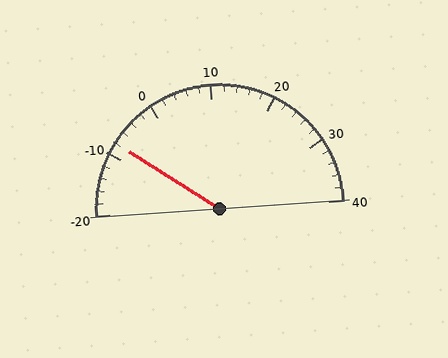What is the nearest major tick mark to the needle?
The nearest major tick mark is -10.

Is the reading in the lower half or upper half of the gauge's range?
The reading is in the lower half of the range (-20 to 40).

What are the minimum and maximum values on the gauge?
The gauge ranges from -20 to 40.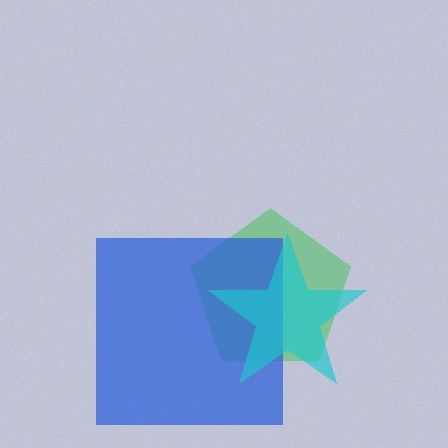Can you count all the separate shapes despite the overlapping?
Yes, there are 3 separate shapes.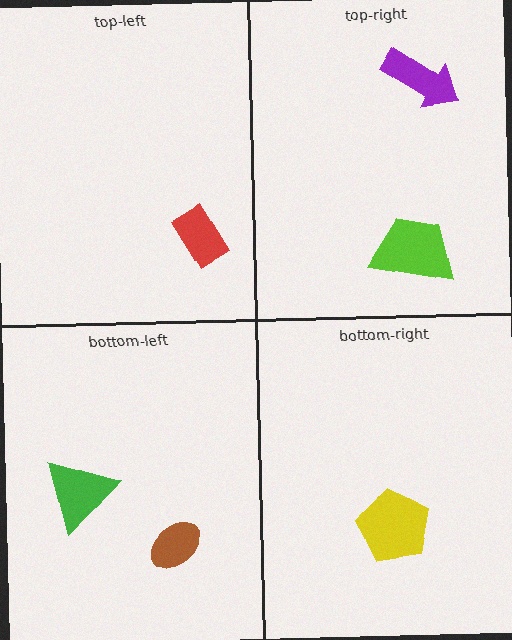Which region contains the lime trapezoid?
The top-right region.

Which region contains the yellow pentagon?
The bottom-right region.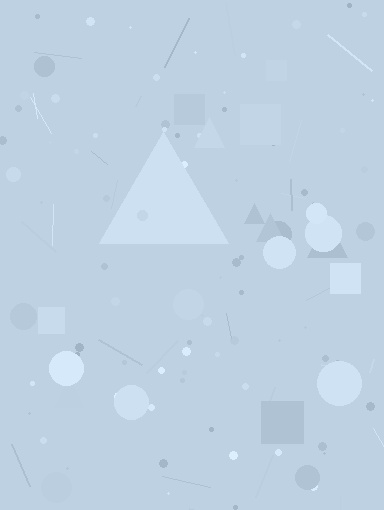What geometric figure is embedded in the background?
A triangle is embedded in the background.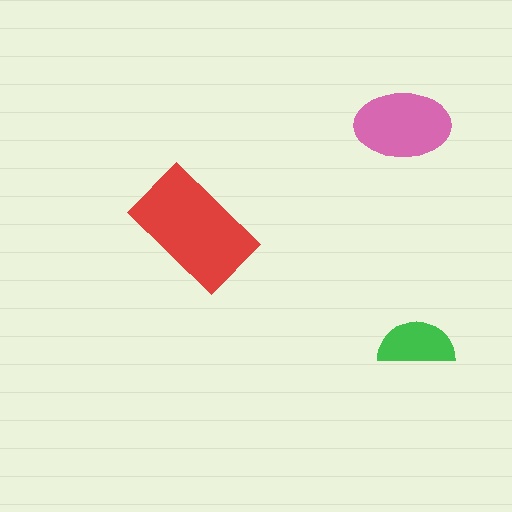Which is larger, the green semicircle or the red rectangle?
The red rectangle.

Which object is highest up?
The pink ellipse is topmost.